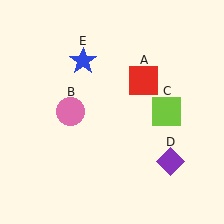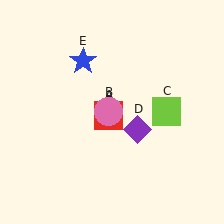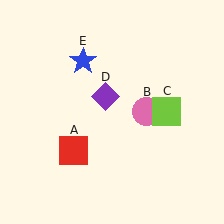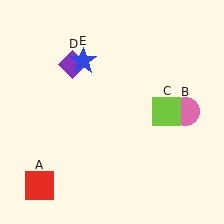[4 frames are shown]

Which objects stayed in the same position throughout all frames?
Lime square (object C) and blue star (object E) remained stationary.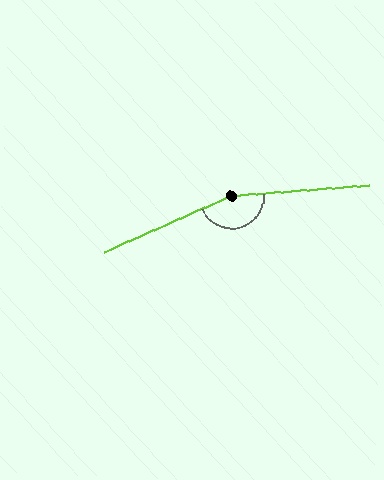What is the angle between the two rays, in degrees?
Approximately 161 degrees.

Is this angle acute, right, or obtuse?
It is obtuse.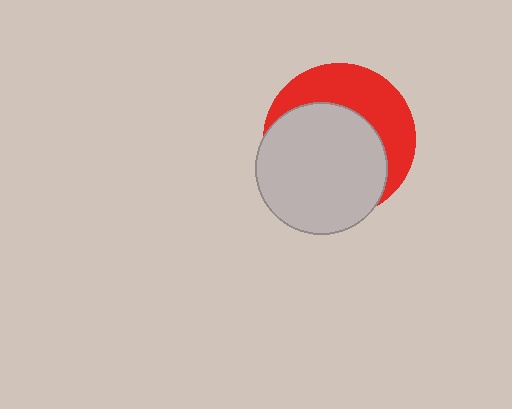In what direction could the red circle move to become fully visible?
The red circle could move toward the upper-right. That would shift it out from behind the light gray circle entirely.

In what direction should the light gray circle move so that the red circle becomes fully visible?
The light gray circle should move toward the lower-left. That is the shortest direction to clear the overlap and leave the red circle fully visible.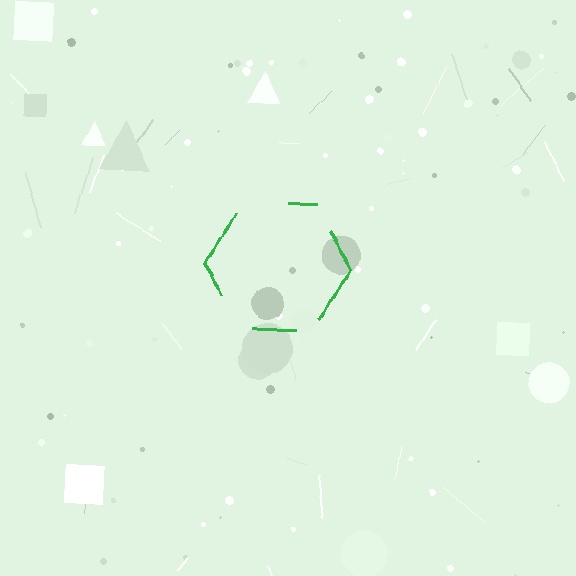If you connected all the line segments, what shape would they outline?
They would outline a hexagon.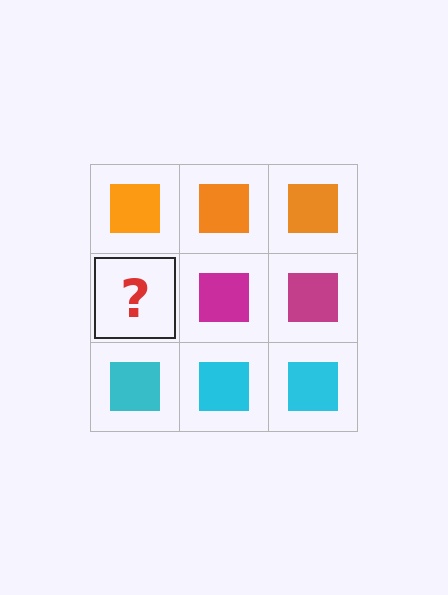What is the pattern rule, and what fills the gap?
The rule is that each row has a consistent color. The gap should be filled with a magenta square.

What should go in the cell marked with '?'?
The missing cell should contain a magenta square.